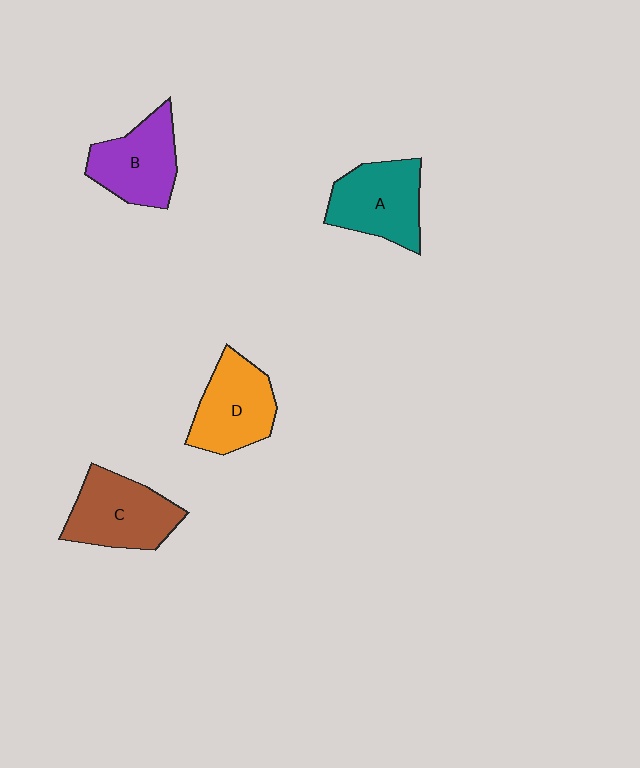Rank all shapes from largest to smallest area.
From largest to smallest: C (brown), A (teal), D (orange), B (purple).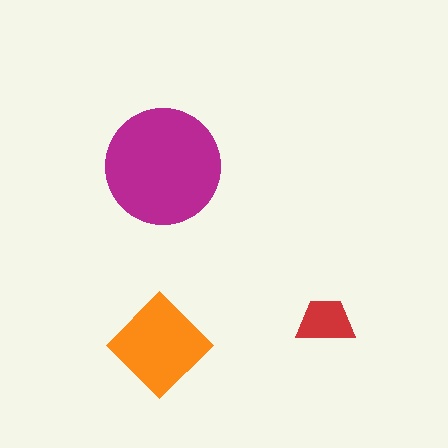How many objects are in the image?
There are 3 objects in the image.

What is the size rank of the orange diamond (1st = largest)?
2nd.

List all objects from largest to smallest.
The magenta circle, the orange diamond, the red trapezoid.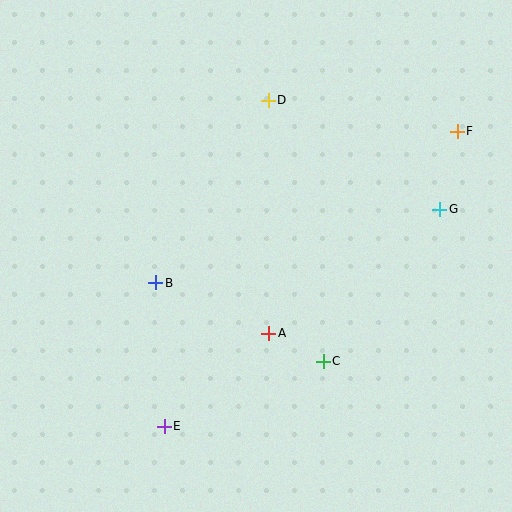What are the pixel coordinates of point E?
Point E is at (164, 426).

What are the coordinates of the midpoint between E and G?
The midpoint between E and G is at (302, 318).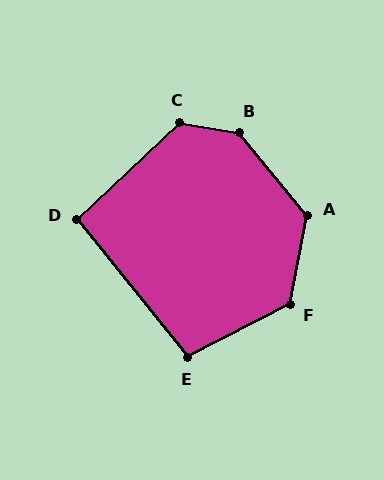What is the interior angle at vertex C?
Approximately 128 degrees (obtuse).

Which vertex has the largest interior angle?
B, at approximately 138 degrees.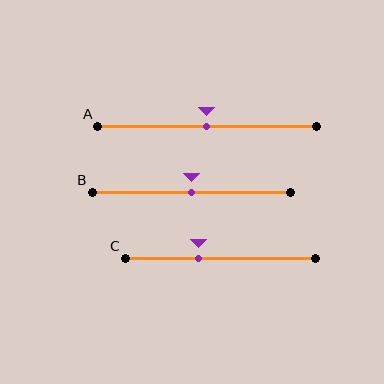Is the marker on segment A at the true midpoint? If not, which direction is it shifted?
Yes, the marker on segment A is at the true midpoint.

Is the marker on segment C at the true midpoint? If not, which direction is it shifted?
No, the marker on segment C is shifted to the left by about 12% of the segment length.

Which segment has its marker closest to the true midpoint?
Segment A has its marker closest to the true midpoint.